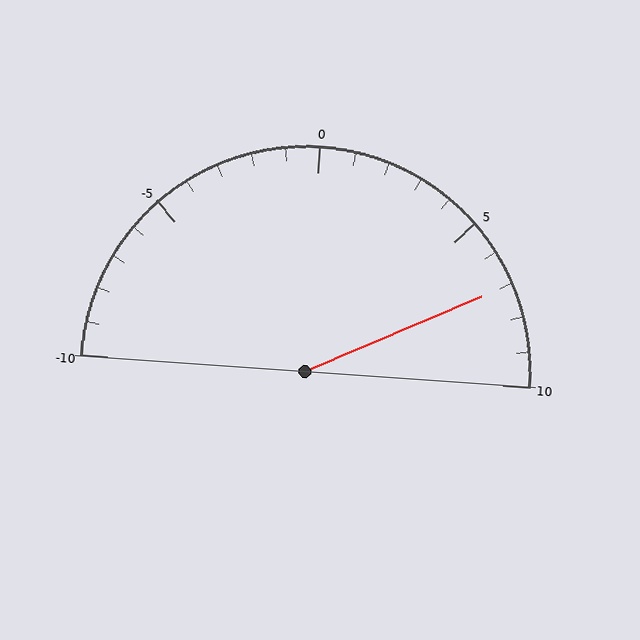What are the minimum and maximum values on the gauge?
The gauge ranges from -10 to 10.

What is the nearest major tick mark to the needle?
The nearest major tick mark is 5.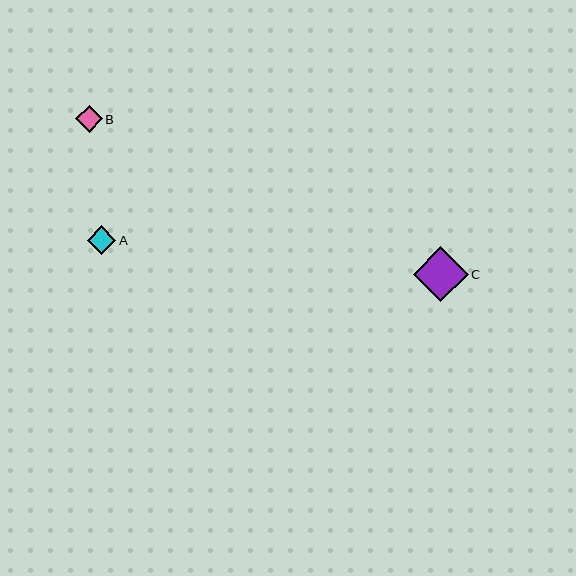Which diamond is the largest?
Diamond C is the largest with a size of approximately 55 pixels.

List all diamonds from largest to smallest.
From largest to smallest: C, A, B.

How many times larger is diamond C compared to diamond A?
Diamond C is approximately 1.9 times the size of diamond A.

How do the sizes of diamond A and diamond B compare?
Diamond A and diamond B are approximately the same size.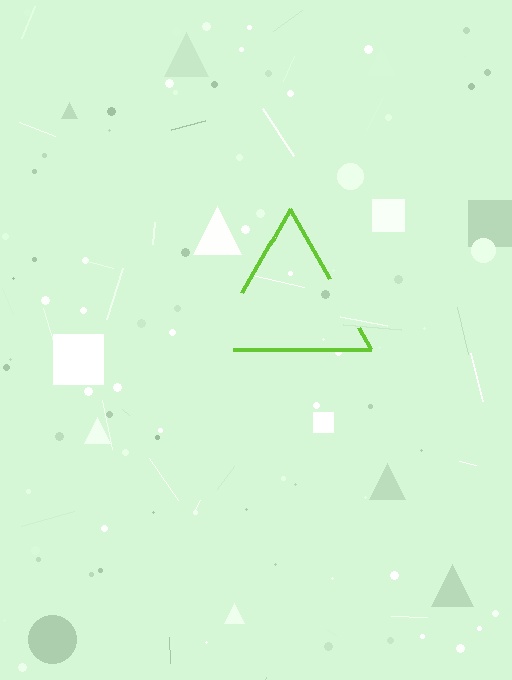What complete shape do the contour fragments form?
The contour fragments form a triangle.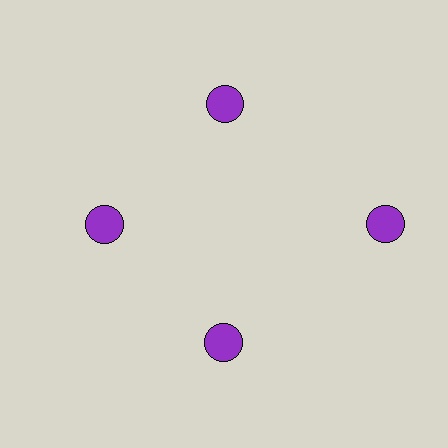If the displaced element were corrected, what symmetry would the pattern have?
It would have 4-fold rotational symmetry — the pattern would map onto itself every 90 degrees.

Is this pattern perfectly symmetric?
No. The 4 purple circles are arranged in a ring, but one element near the 3 o'clock position is pushed outward from the center, breaking the 4-fold rotational symmetry.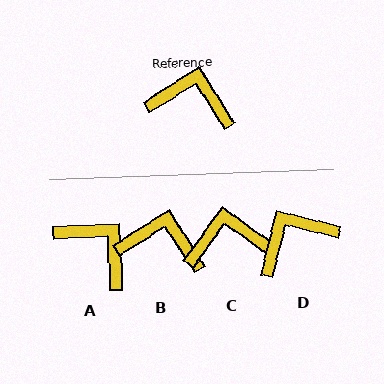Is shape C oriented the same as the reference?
No, it is off by about 22 degrees.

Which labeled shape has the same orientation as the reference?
B.